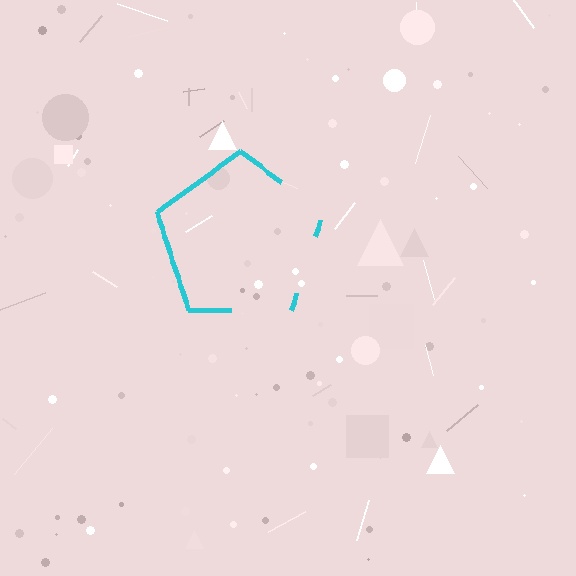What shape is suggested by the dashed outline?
The dashed outline suggests a pentagon.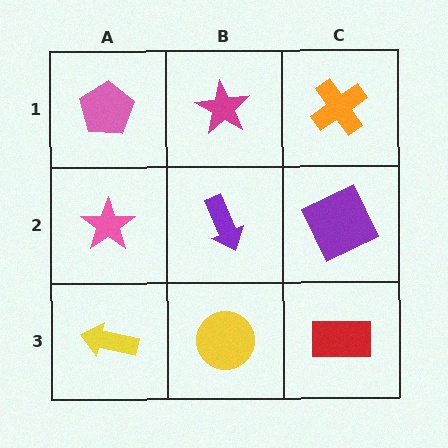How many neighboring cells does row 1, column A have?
2.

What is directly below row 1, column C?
A purple square.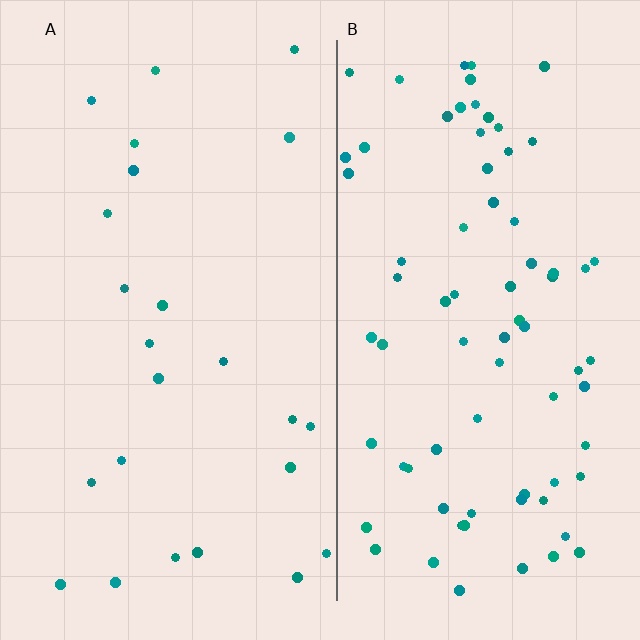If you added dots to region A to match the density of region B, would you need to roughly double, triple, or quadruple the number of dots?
Approximately triple.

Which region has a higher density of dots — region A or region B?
B (the right).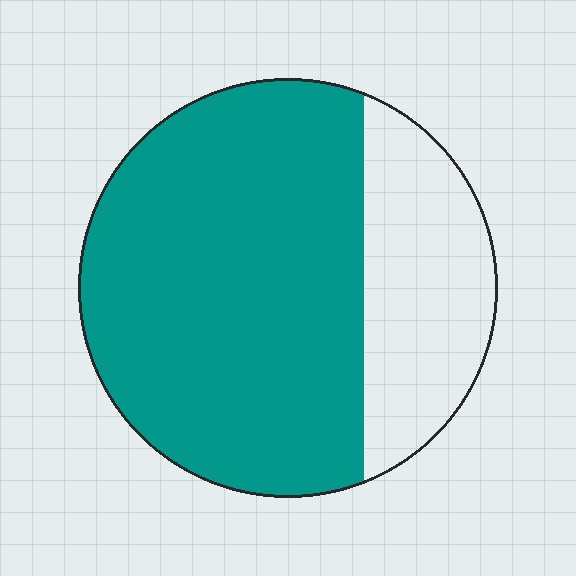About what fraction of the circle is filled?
About three quarters (3/4).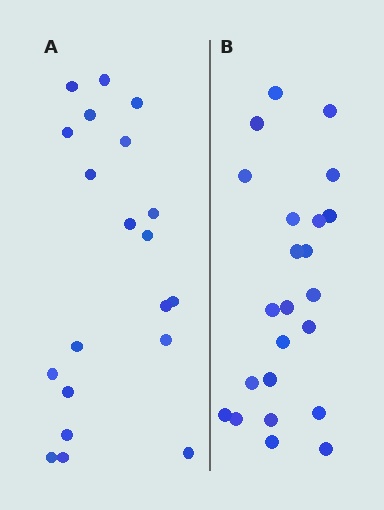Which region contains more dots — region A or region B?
Region B (the right region) has more dots.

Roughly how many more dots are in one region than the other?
Region B has just a few more — roughly 2 or 3 more dots than region A.